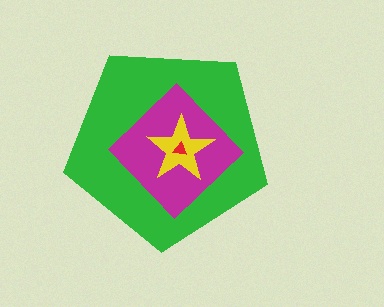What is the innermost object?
The red triangle.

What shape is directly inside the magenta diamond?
The yellow star.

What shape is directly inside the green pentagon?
The magenta diamond.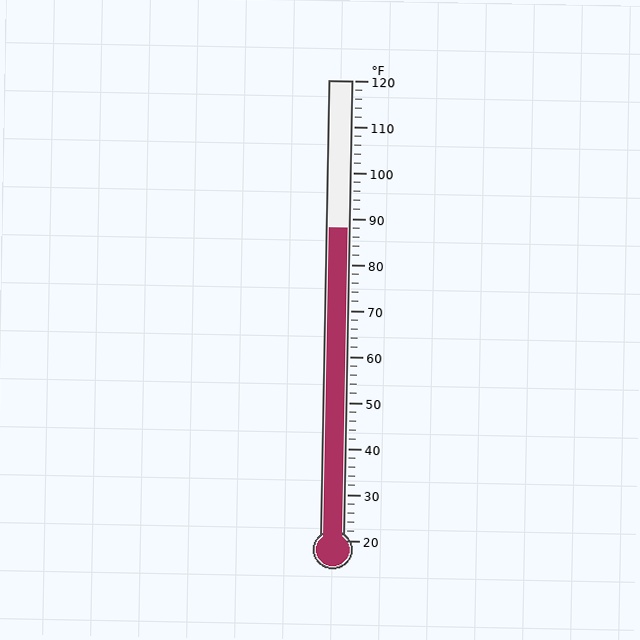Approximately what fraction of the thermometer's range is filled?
The thermometer is filled to approximately 70% of its range.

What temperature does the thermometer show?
The thermometer shows approximately 88°F.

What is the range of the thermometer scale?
The thermometer scale ranges from 20°F to 120°F.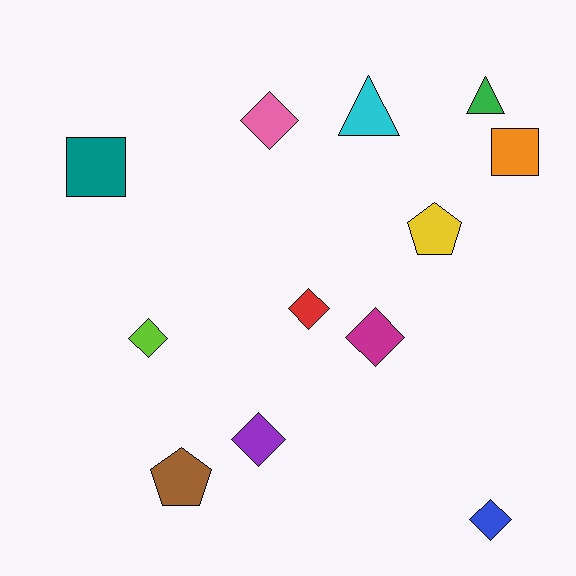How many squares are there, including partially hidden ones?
There are 2 squares.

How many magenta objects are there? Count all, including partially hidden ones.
There is 1 magenta object.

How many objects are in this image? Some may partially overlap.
There are 12 objects.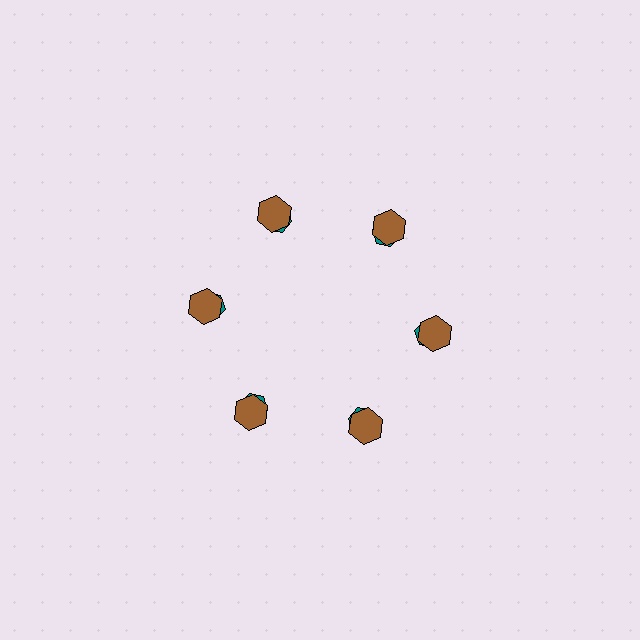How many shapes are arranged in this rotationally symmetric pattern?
There are 12 shapes, arranged in 6 groups of 2.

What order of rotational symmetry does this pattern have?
This pattern has 6-fold rotational symmetry.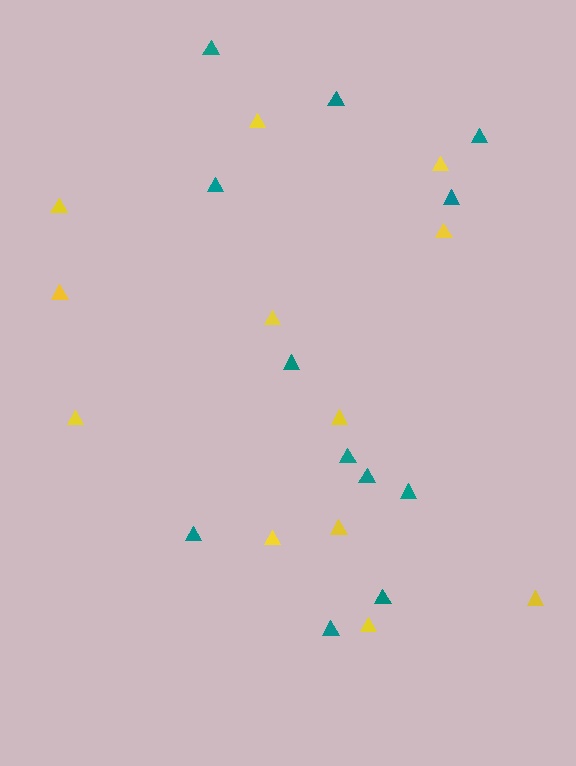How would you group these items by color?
There are 2 groups: one group of yellow triangles (12) and one group of teal triangles (12).